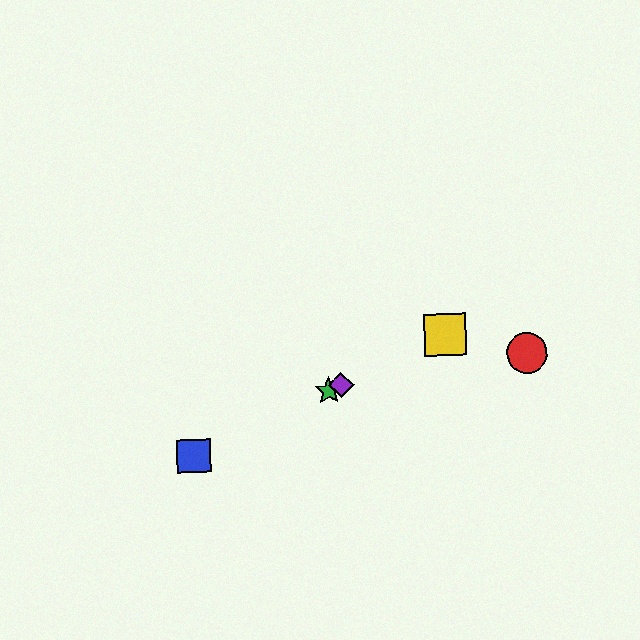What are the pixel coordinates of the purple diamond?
The purple diamond is at (341, 385).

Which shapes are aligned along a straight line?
The blue square, the green star, the yellow square, the purple diamond are aligned along a straight line.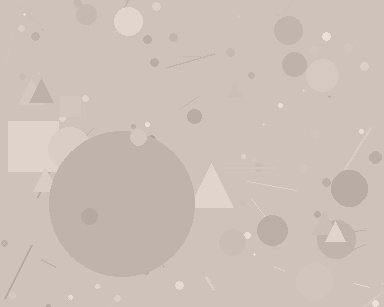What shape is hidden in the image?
A circle is hidden in the image.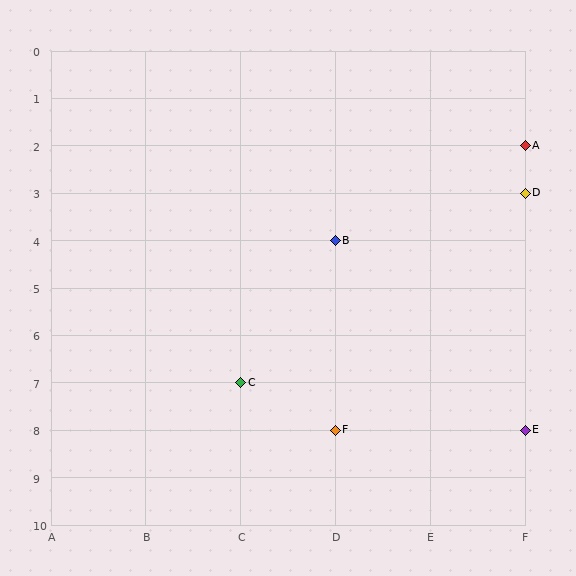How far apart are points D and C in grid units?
Points D and C are 3 columns and 4 rows apart (about 5.0 grid units diagonally).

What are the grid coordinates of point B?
Point B is at grid coordinates (D, 4).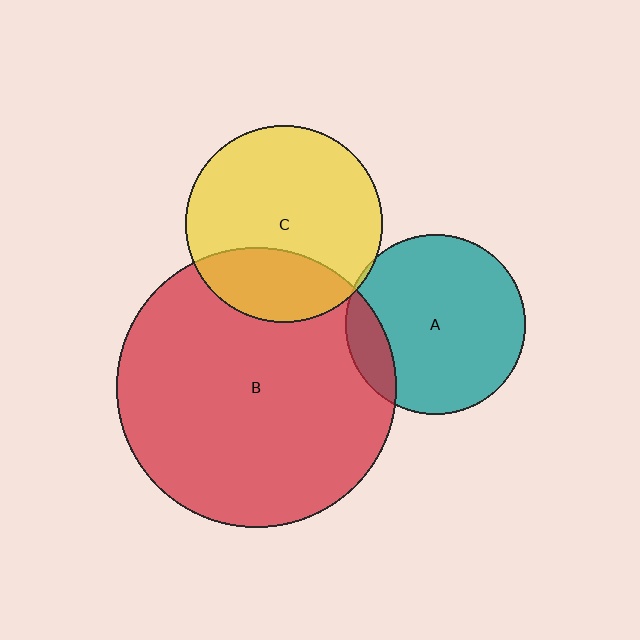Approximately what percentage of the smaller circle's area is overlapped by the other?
Approximately 15%.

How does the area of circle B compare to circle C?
Approximately 2.0 times.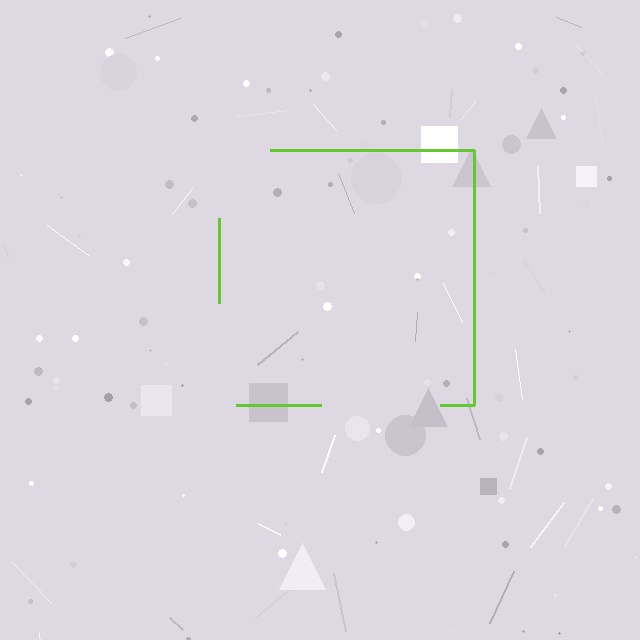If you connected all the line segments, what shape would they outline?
They would outline a square.